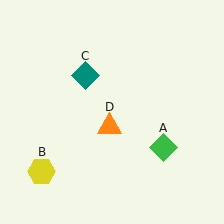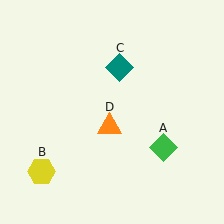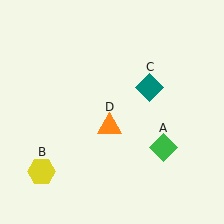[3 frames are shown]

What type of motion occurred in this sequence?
The teal diamond (object C) rotated clockwise around the center of the scene.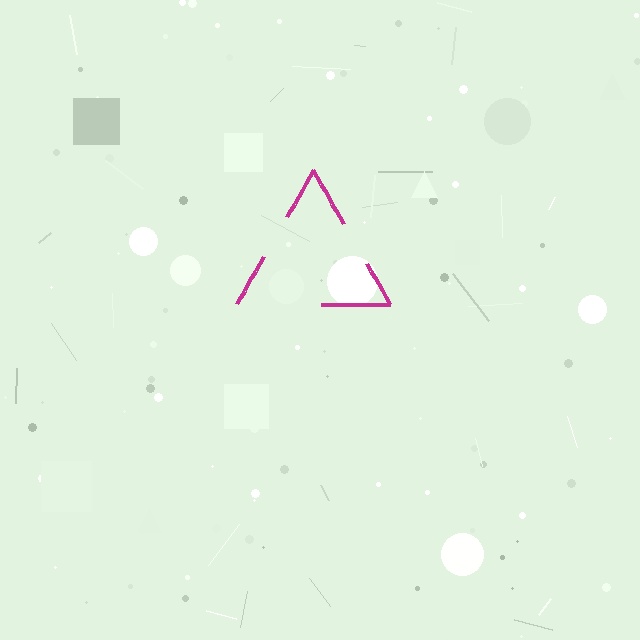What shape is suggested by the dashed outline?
The dashed outline suggests a triangle.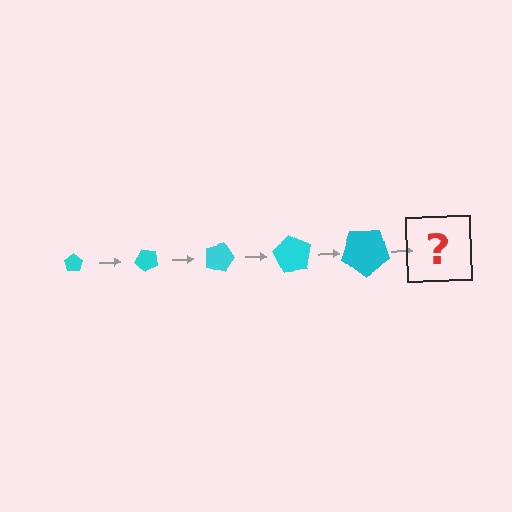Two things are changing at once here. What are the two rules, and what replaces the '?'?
The two rules are that the pentagon grows larger each step and it rotates 45 degrees each step. The '?' should be a pentagon, larger than the previous one and rotated 225 degrees from the start.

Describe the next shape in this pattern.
It should be a pentagon, larger than the previous one and rotated 225 degrees from the start.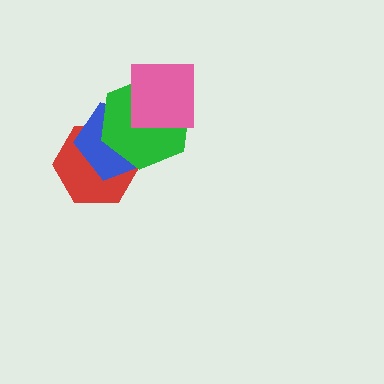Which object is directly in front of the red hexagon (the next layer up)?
The blue pentagon is directly in front of the red hexagon.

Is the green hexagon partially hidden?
Yes, it is partially covered by another shape.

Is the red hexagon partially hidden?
Yes, it is partially covered by another shape.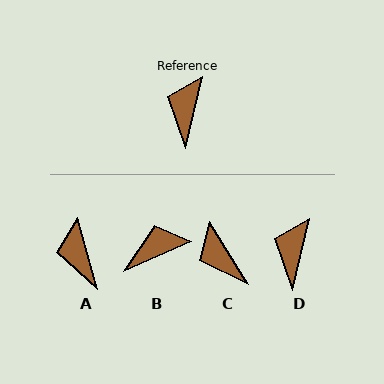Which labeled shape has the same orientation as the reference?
D.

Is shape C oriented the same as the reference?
No, it is off by about 46 degrees.